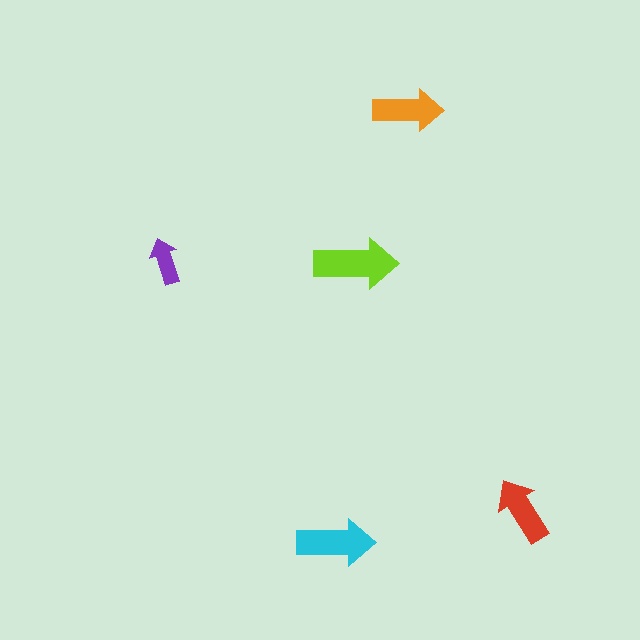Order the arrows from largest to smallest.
the lime one, the cyan one, the orange one, the red one, the purple one.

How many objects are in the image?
There are 5 objects in the image.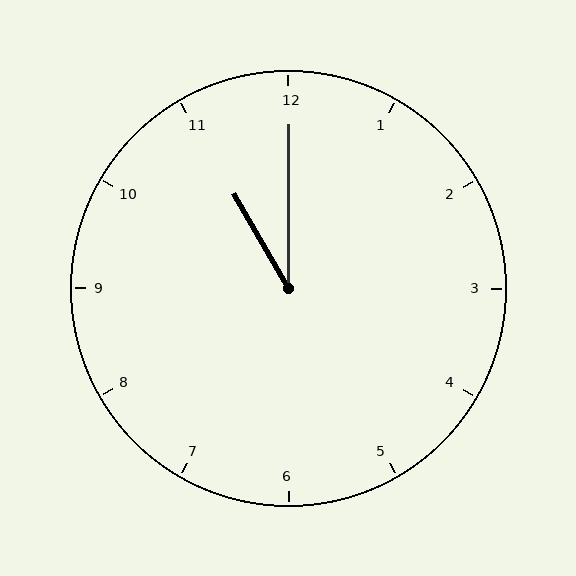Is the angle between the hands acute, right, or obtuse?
It is acute.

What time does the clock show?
11:00.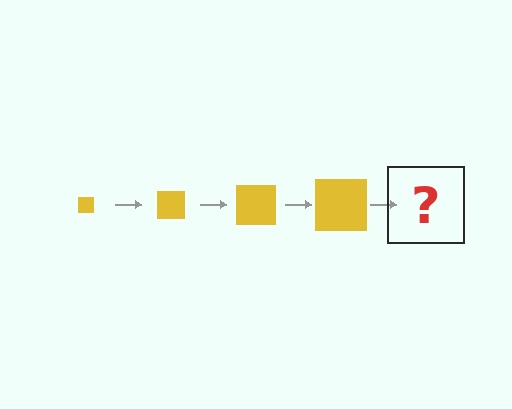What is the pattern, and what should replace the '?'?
The pattern is that the square gets progressively larger each step. The '?' should be a yellow square, larger than the previous one.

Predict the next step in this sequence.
The next step is a yellow square, larger than the previous one.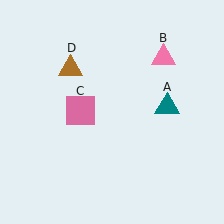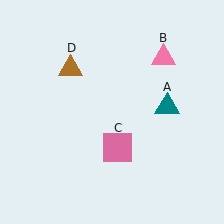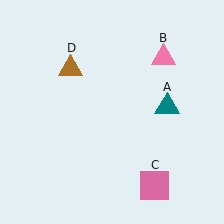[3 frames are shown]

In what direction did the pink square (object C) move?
The pink square (object C) moved down and to the right.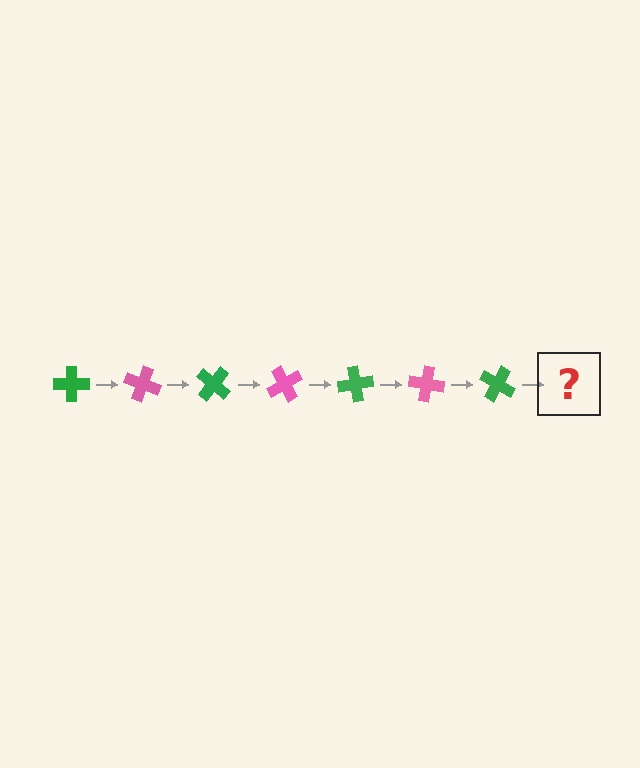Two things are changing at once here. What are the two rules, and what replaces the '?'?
The two rules are that it rotates 20 degrees each step and the color cycles through green and pink. The '?' should be a pink cross, rotated 140 degrees from the start.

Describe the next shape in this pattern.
It should be a pink cross, rotated 140 degrees from the start.